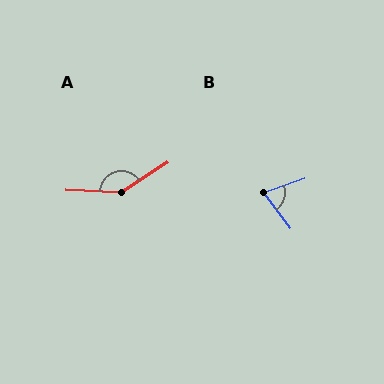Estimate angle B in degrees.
Approximately 72 degrees.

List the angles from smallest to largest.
B (72°), A (144°).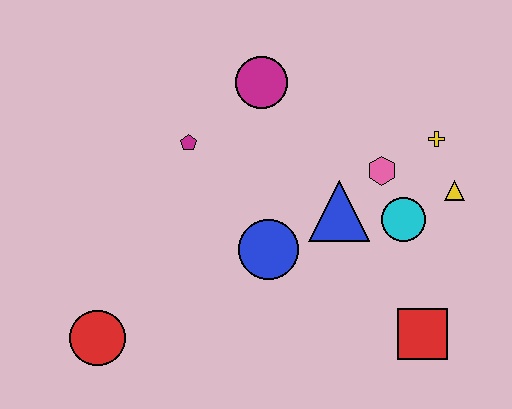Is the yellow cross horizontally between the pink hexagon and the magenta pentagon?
No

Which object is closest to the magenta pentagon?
The magenta circle is closest to the magenta pentagon.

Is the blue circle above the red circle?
Yes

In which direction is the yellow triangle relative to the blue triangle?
The yellow triangle is to the right of the blue triangle.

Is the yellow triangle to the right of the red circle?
Yes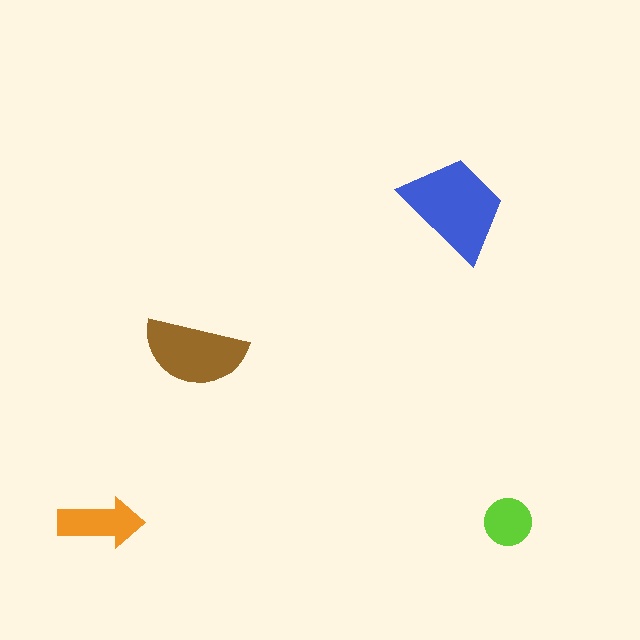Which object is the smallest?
The lime circle.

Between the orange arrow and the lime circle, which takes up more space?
The orange arrow.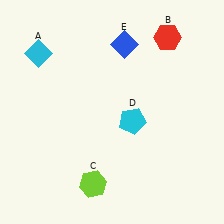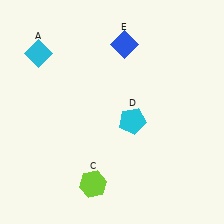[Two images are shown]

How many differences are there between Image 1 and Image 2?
There is 1 difference between the two images.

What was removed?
The red hexagon (B) was removed in Image 2.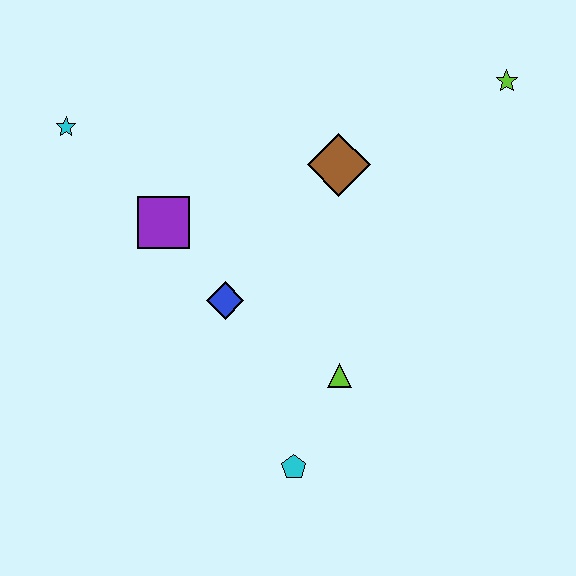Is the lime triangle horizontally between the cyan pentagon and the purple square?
No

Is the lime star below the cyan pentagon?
No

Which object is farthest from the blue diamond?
The lime star is farthest from the blue diamond.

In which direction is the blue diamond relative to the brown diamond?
The blue diamond is below the brown diamond.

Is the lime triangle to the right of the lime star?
No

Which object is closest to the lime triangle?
The cyan pentagon is closest to the lime triangle.